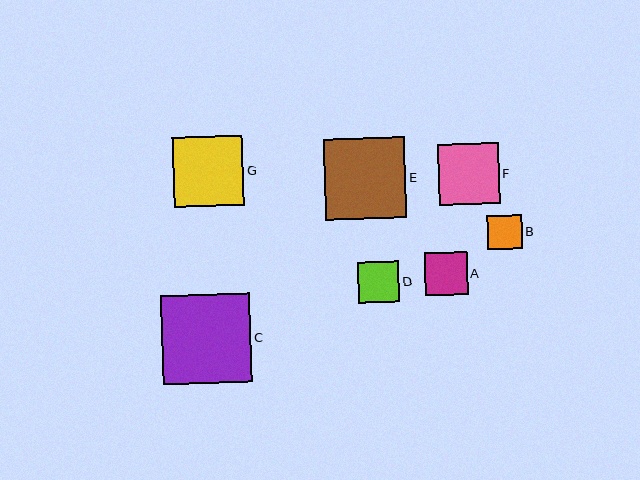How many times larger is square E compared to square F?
Square E is approximately 1.3 times the size of square F.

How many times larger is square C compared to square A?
Square C is approximately 2.1 times the size of square A.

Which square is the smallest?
Square B is the smallest with a size of approximately 35 pixels.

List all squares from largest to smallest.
From largest to smallest: C, E, G, F, A, D, B.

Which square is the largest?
Square C is the largest with a size of approximately 89 pixels.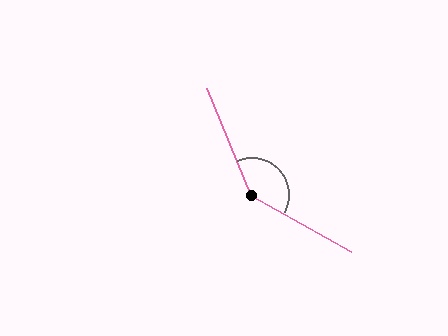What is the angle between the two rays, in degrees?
Approximately 142 degrees.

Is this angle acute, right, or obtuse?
It is obtuse.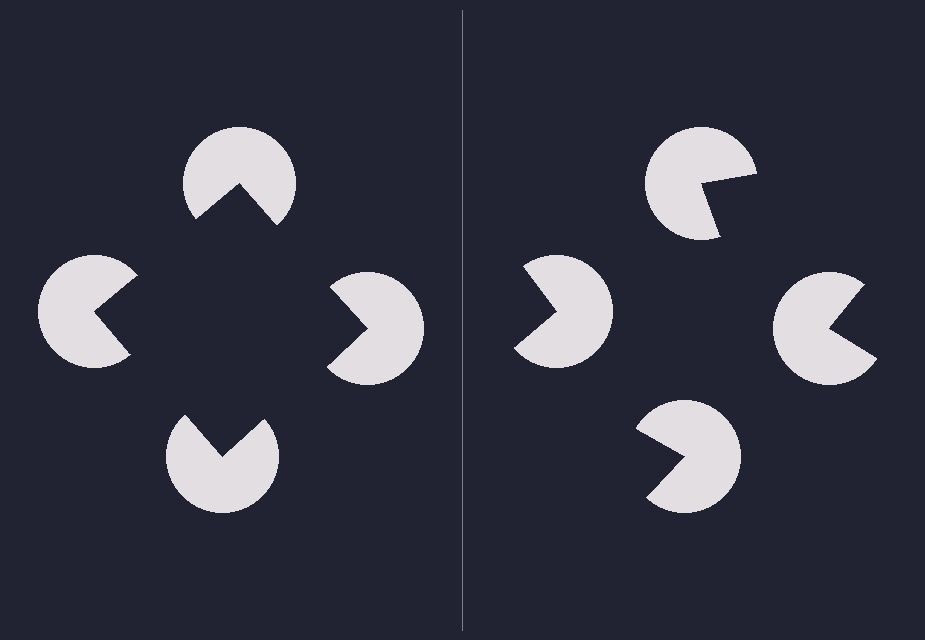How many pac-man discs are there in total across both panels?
8 — 4 on each side.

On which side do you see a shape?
An illusory square appears on the left side. On the right side the wedge cuts are rotated, so no coherent shape forms.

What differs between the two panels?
The pac-man discs are positioned identically on both sides; only the wedge orientations differ. On the left they align to a square; on the right they are misaligned.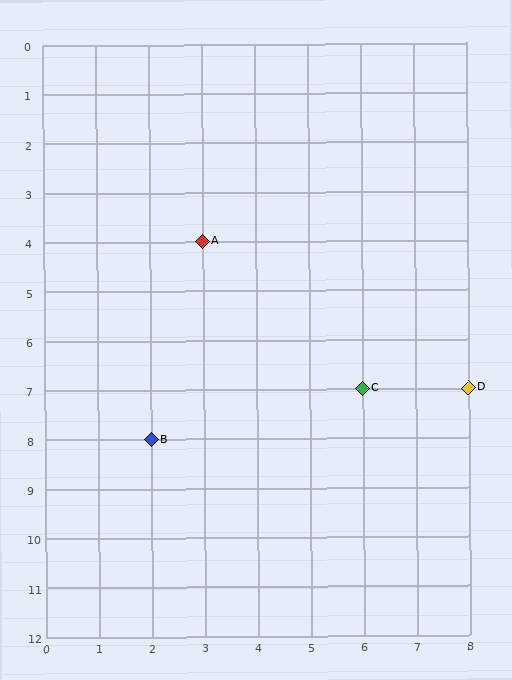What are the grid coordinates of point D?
Point D is at grid coordinates (8, 7).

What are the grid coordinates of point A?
Point A is at grid coordinates (3, 4).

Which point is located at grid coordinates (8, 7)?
Point D is at (8, 7).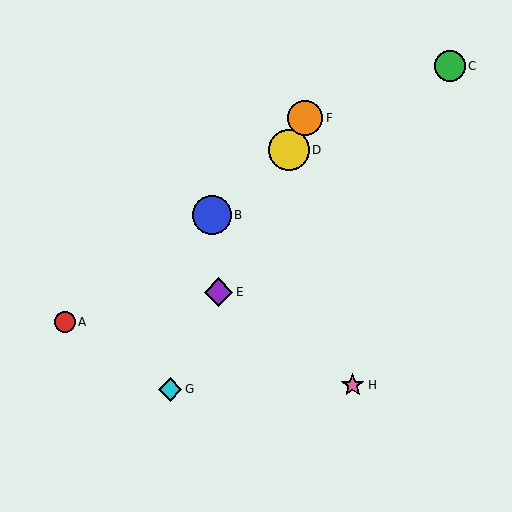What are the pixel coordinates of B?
Object B is at (212, 215).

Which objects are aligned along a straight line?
Objects D, E, F, G are aligned along a straight line.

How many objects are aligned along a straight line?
4 objects (D, E, F, G) are aligned along a straight line.